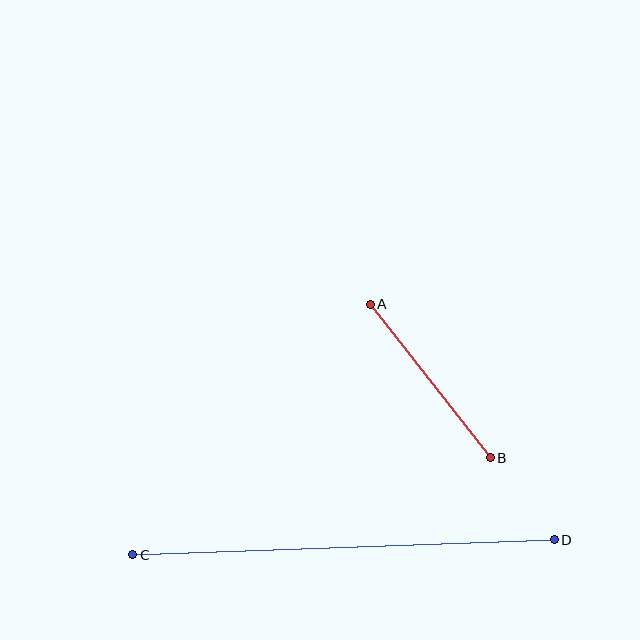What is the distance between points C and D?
The distance is approximately 422 pixels.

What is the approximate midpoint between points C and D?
The midpoint is at approximately (344, 547) pixels.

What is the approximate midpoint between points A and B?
The midpoint is at approximately (430, 381) pixels.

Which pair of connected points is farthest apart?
Points C and D are farthest apart.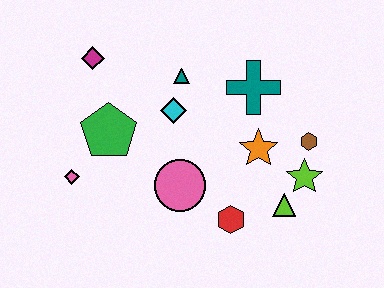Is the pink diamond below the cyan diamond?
Yes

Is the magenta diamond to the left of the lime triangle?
Yes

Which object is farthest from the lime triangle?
The magenta diamond is farthest from the lime triangle.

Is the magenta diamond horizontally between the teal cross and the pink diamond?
Yes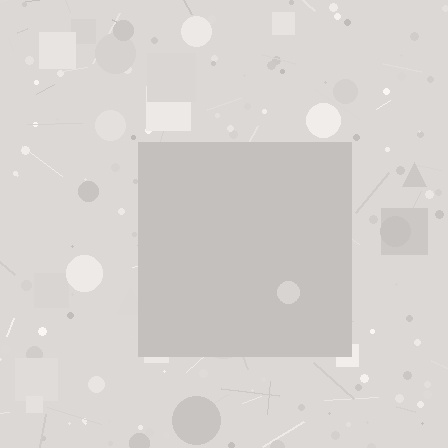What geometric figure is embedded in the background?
A square is embedded in the background.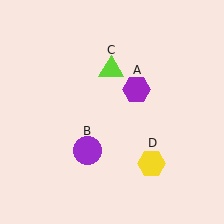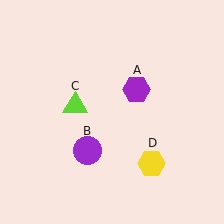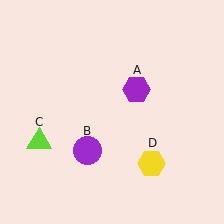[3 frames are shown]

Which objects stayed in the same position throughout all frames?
Purple hexagon (object A) and purple circle (object B) and yellow hexagon (object D) remained stationary.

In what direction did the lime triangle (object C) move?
The lime triangle (object C) moved down and to the left.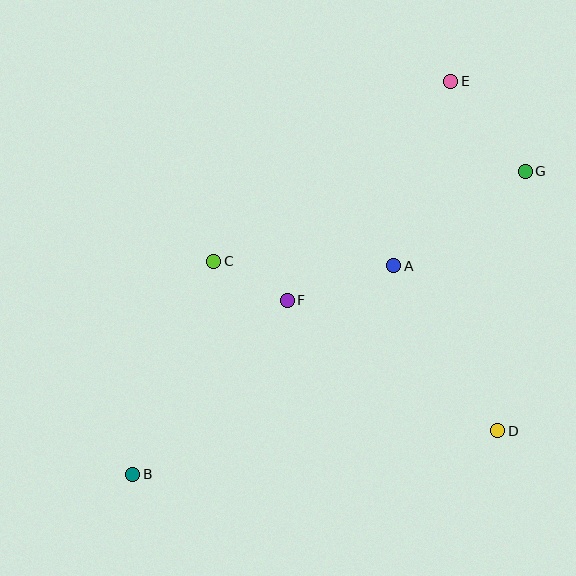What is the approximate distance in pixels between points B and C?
The distance between B and C is approximately 228 pixels.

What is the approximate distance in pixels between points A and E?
The distance between A and E is approximately 193 pixels.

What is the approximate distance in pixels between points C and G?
The distance between C and G is approximately 324 pixels.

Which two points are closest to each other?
Points C and F are closest to each other.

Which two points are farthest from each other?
Points B and E are farthest from each other.